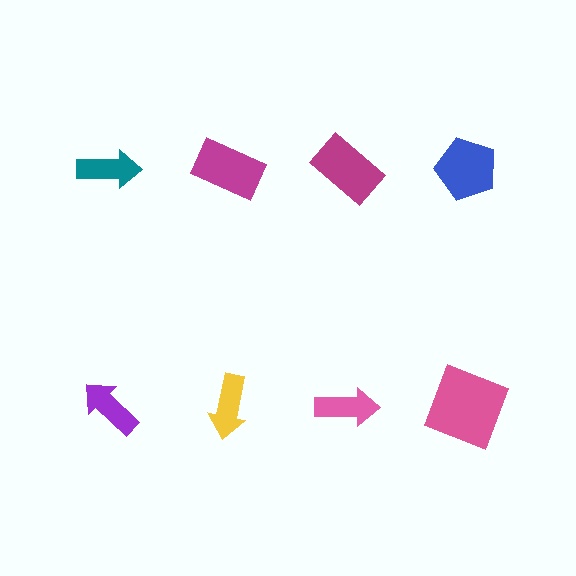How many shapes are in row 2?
4 shapes.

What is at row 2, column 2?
A yellow arrow.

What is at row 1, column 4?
A blue pentagon.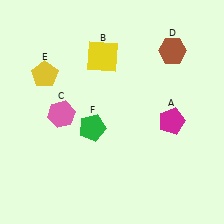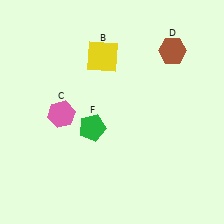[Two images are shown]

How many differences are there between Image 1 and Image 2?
There are 2 differences between the two images.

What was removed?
The yellow pentagon (E), the magenta pentagon (A) were removed in Image 2.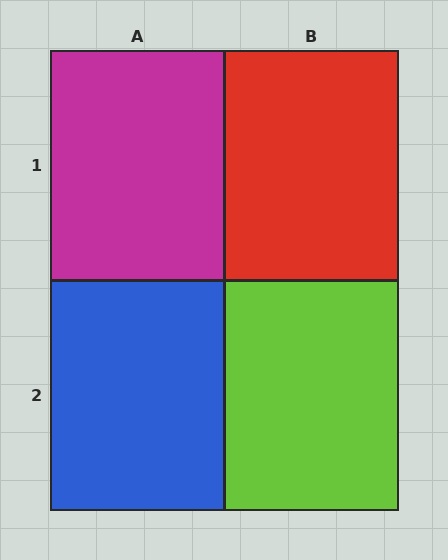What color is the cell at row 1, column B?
Red.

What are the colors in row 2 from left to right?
Blue, lime.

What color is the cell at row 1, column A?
Magenta.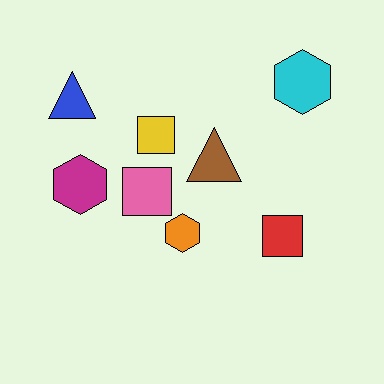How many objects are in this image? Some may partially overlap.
There are 8 objects.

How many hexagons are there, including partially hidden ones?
There are 3 hexagons.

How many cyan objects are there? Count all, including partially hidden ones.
There is 1 cyan object.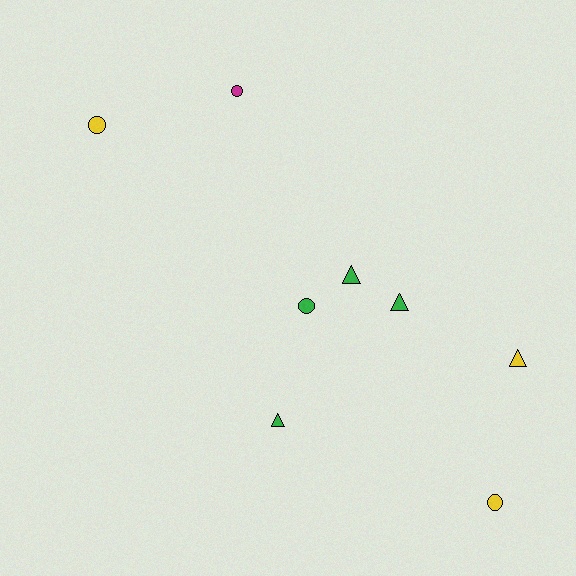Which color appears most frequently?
Green, with 4 objects.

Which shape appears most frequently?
Triangle, with 4 objects.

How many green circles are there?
There is 1 green circle.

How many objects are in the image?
There are 8 objects.